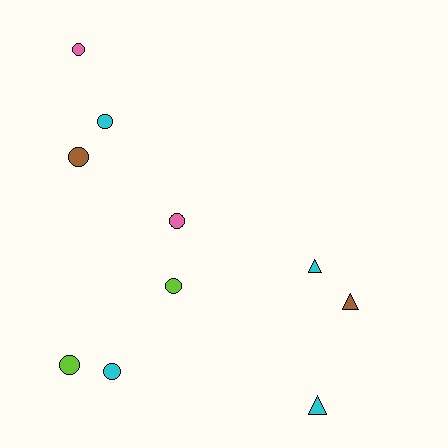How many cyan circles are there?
There are 2 cyan circles.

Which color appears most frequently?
Cyan, with 4 objects.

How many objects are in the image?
There are 10 objects.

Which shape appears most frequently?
Circle, with 7 objects.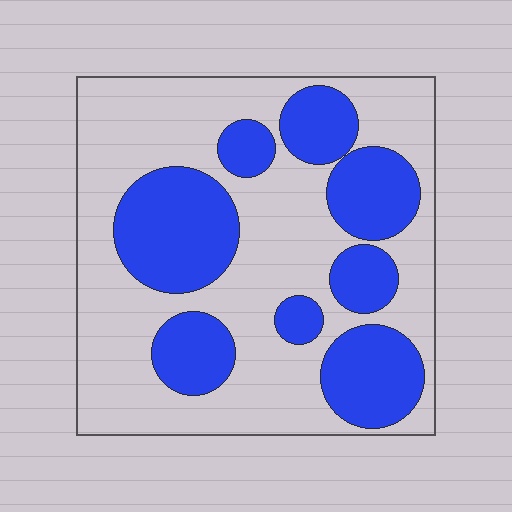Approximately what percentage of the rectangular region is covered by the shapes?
Approximately 35%.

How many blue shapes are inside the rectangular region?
8.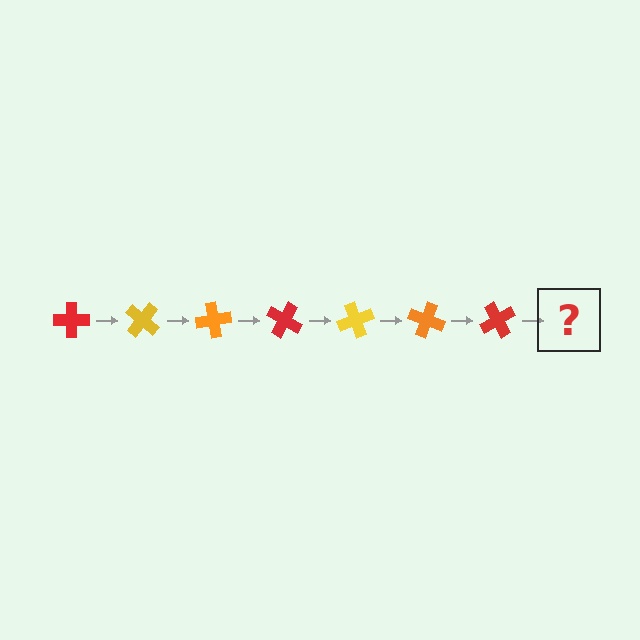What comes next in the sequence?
The next element should be a yellow cross, rotated 280 degrees from the start.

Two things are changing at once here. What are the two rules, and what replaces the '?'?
The two rules are that it rotates 40 degrees each step and the color cycles through red, yellow, and orange. The '?' should be a yellow cross, rotated 280 degrees from the start.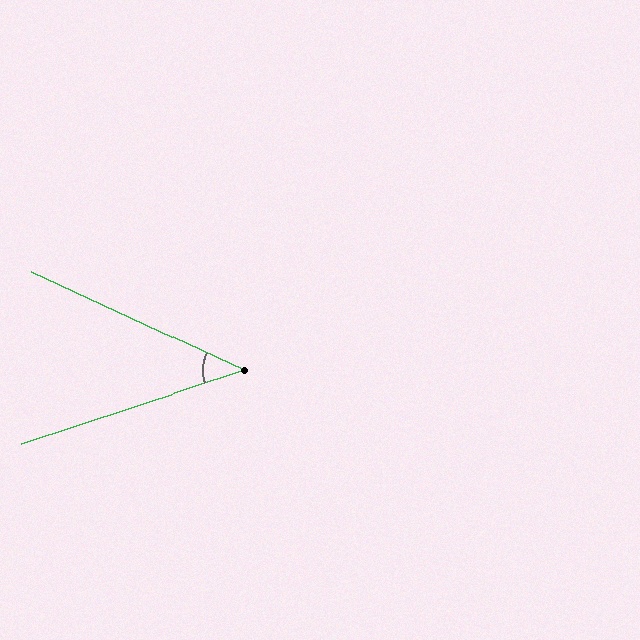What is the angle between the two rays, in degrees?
Approximately 43 degrees.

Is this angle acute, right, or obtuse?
It is acute.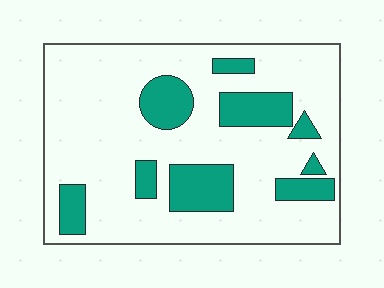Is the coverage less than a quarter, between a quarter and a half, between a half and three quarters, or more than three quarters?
Less than a quarter.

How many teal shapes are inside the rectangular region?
9.